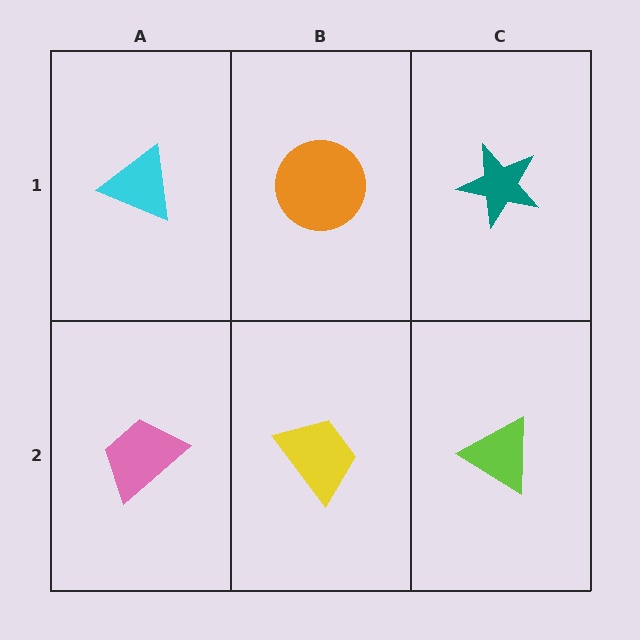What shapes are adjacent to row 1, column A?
A pink trapezoid (row 2, column A), an orange circle (row 1, column B).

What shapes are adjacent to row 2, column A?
A cyan triangle (row 1, column A), a yellow trapezoid (row 2, column B).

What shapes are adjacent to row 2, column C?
A teal star (row 1, column C), a yellow trapezoid (row 2, column B).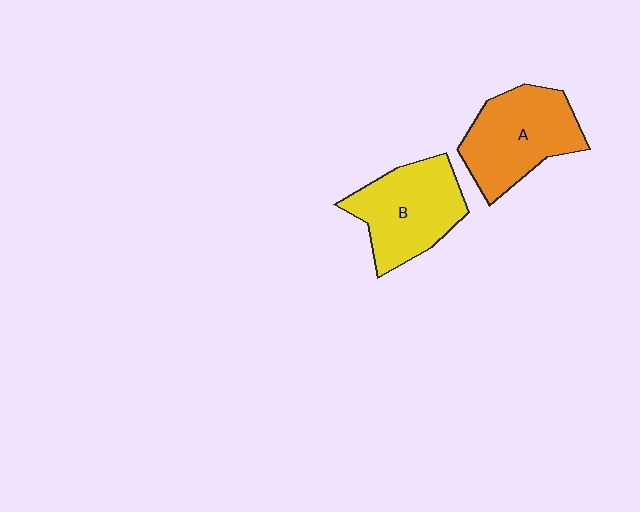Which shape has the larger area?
Shape A (orange).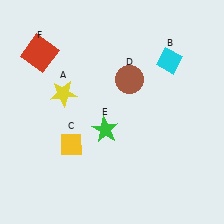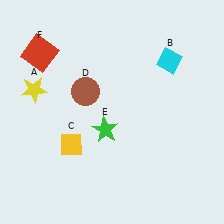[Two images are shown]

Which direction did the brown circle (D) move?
The brown circle (D) moved left.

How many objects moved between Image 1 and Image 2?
2 objects moved between the two images.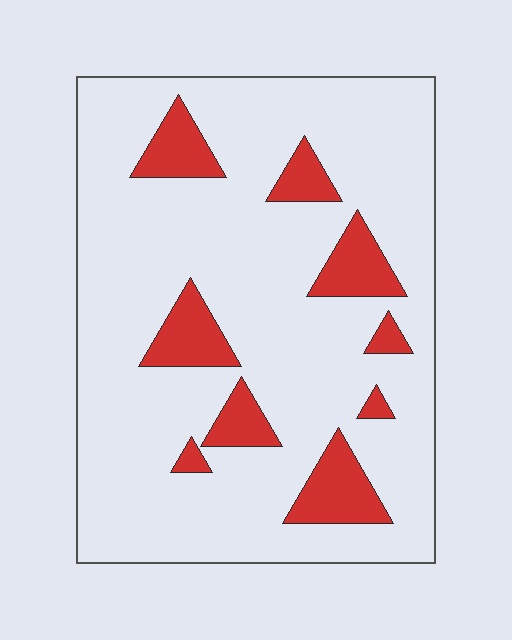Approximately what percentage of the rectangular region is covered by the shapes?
Approximately 15%.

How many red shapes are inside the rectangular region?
9.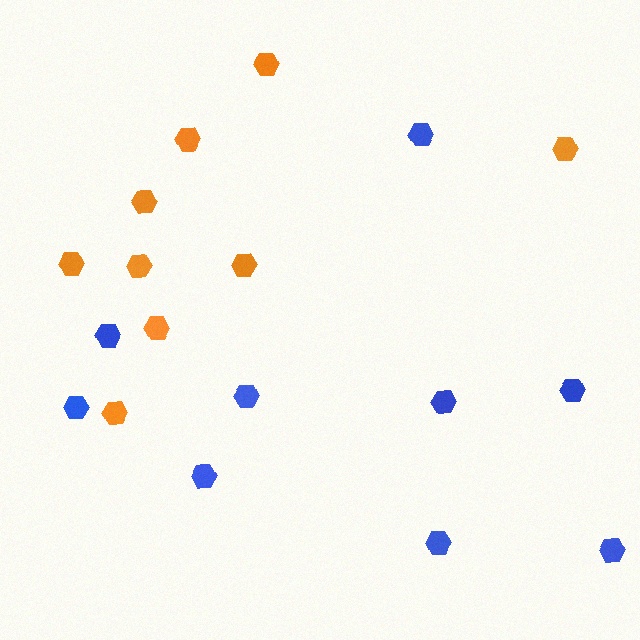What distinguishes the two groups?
There are 2 groups: one group of blue hexagons (9) and one group of orange hexagons (9).